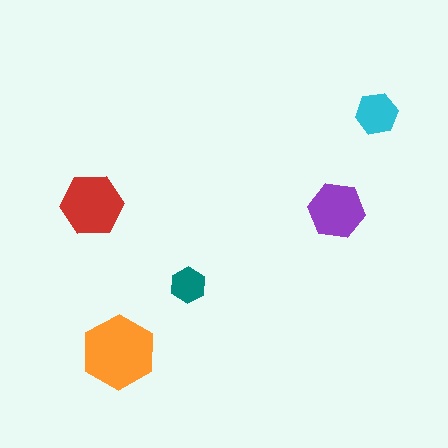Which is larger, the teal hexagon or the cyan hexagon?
The cyan one.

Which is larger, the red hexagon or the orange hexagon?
The orange one.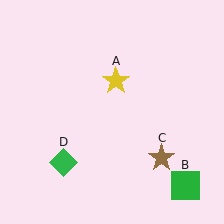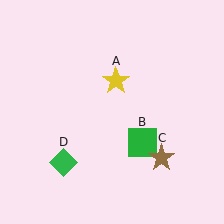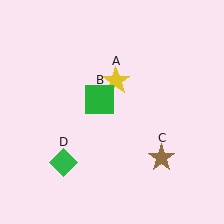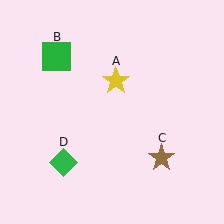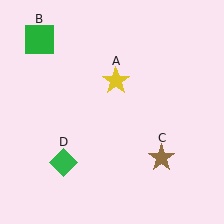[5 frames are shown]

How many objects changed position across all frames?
1 object changed position: green square (object B).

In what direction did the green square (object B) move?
The green square (object B) moved up and to the left.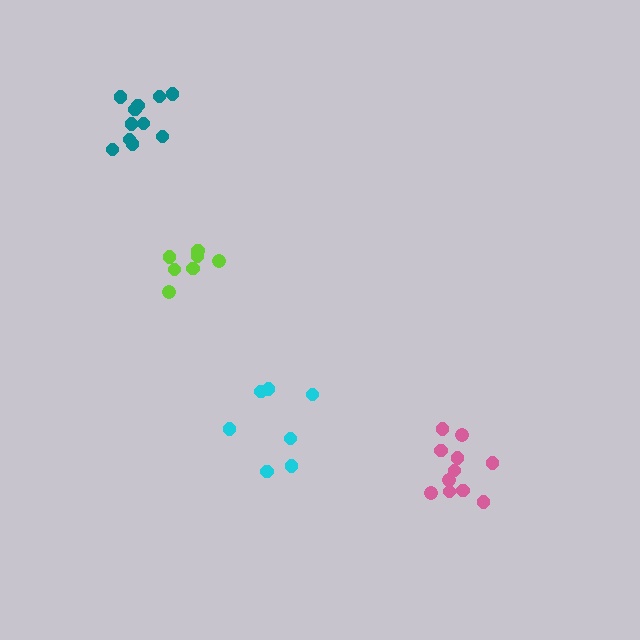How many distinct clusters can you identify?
There are 4 distinct clusters.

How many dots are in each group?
Group 1: 7 dots, Group 2: 11 dots, Group 3: 7 dots, Group 4: 11 dots (36 total).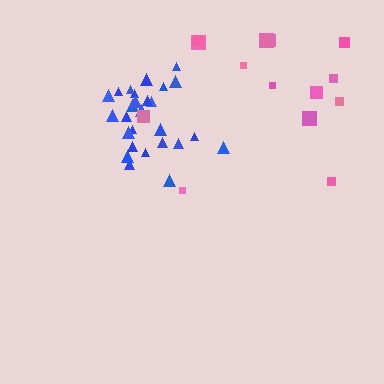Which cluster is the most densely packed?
Blue.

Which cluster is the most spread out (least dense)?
Pink.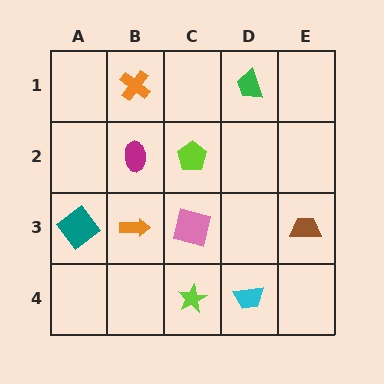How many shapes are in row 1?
2 shapes.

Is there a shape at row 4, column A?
No, that cell is empty.